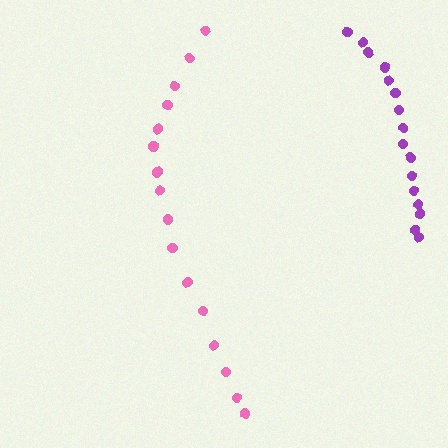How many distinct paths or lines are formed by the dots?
There are 2 distinct paths.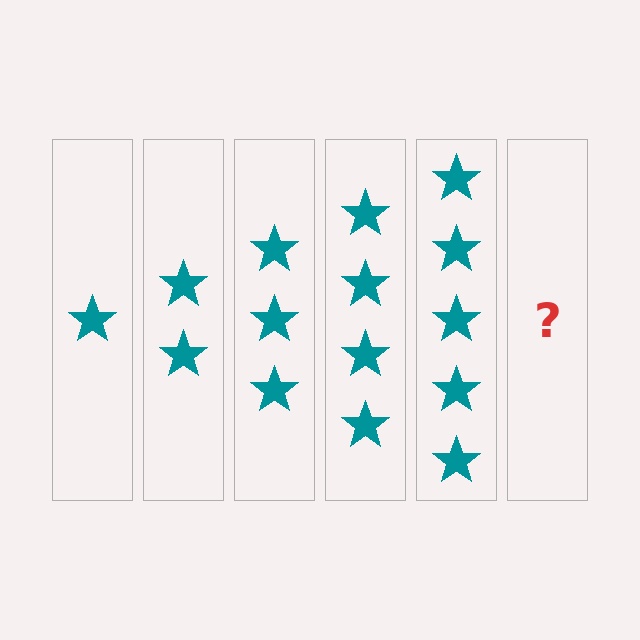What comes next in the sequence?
The next element should be 6 stars.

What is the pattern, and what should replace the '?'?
The pattern is that each step adds one more star. The '?' should be 6 stars.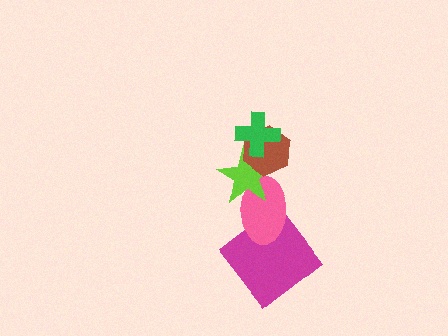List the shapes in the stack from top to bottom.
From top to bottom: the green cross, the brown hexagon, the lime star, the pink ellipse, the magenta diamond.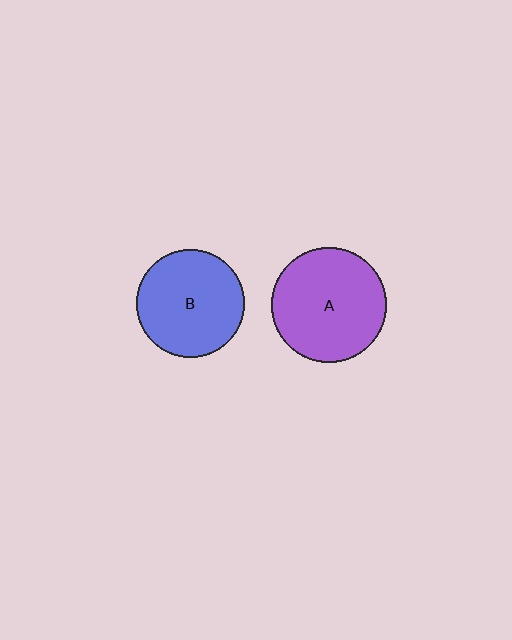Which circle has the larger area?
Circle A (purple).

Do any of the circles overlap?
No, none of the circles overlap.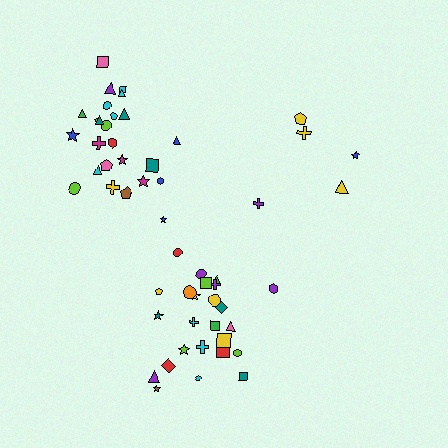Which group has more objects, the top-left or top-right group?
The top-left group.